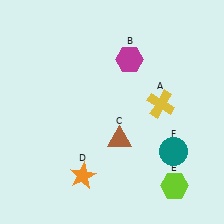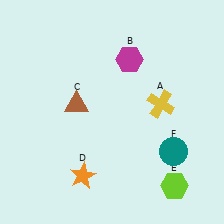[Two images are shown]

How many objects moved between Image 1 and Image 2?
1 object moved between the two images.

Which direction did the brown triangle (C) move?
The brown triangle (C) moved left.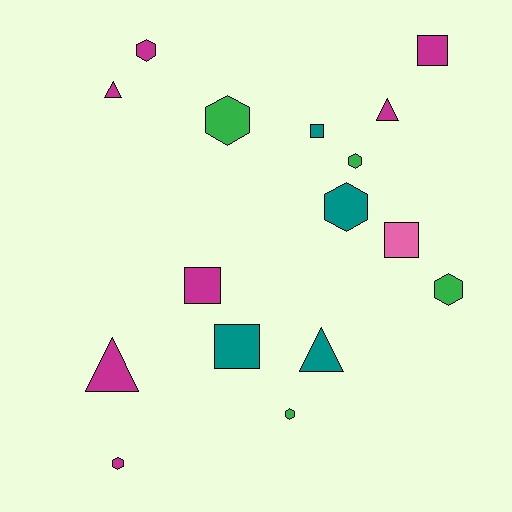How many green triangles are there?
There are no green triangles.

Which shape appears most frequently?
Hexagon, with 7 objects.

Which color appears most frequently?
Magenta, with 7 objects.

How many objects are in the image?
There are 16 objects.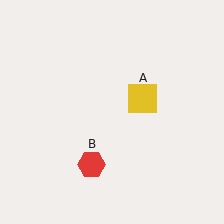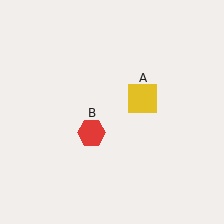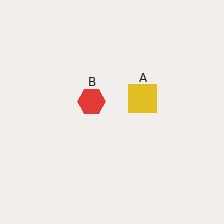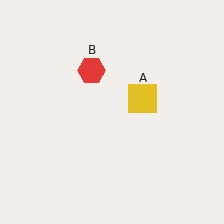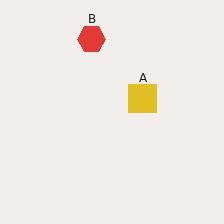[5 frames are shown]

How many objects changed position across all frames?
1 object changed position: red hexagon (object B).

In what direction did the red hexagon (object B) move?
The red hexagon (object B) moved up.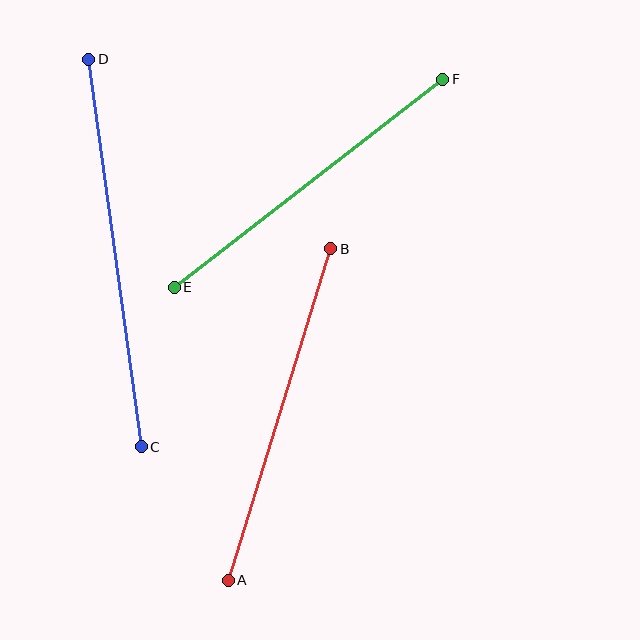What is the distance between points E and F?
The distance is approximately 340 pixels.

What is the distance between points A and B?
The distance is approximately 347 pixels.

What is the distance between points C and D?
The distance is approximately 391 pixels.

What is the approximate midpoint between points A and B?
The midpoint is at approximately (280, 414) pixels.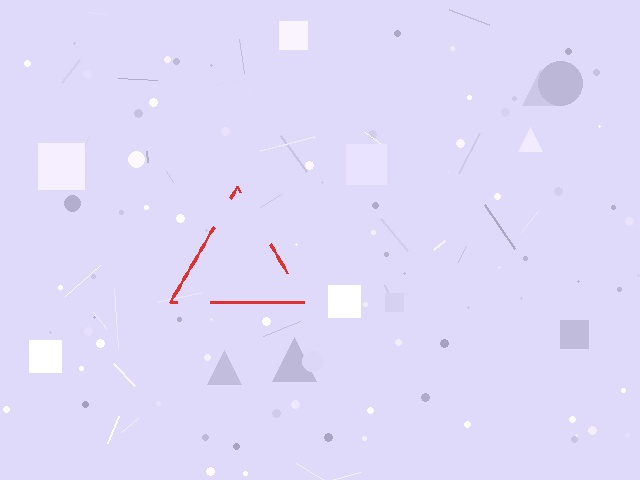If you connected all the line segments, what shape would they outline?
They would outline a triangle.